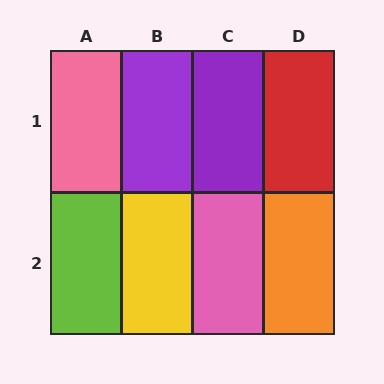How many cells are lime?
1 cell is lime.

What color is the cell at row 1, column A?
Pink.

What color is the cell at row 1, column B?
Purple.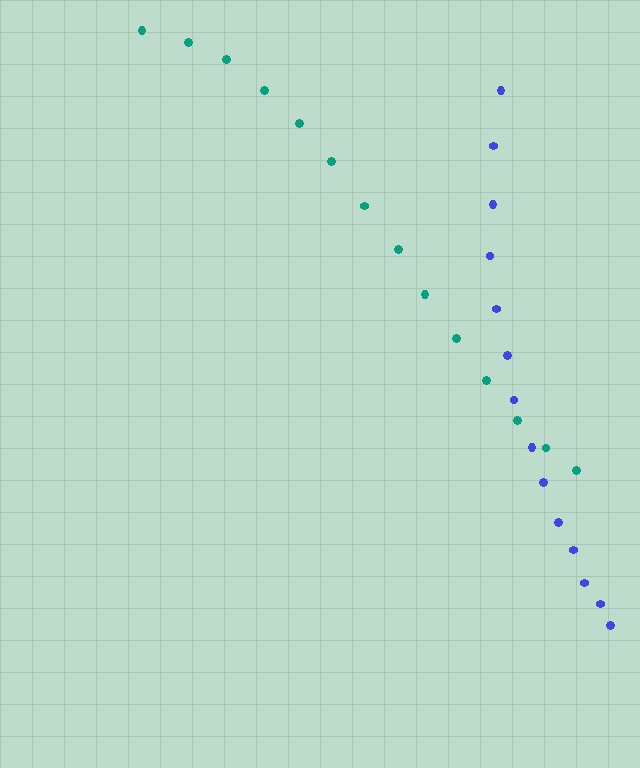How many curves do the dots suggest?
There are 2 distinct paths.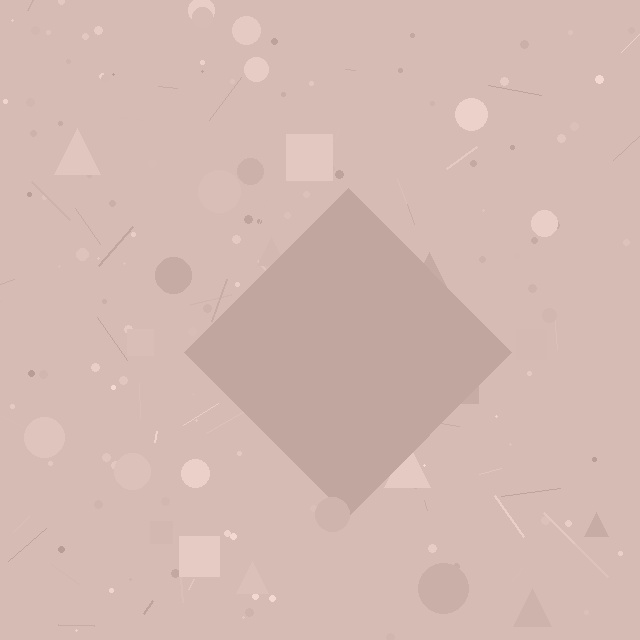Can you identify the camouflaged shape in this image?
The camouflaged shape is a diamond.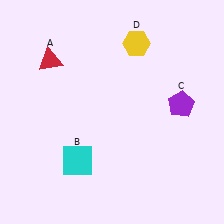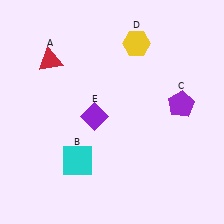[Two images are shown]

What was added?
A purple diamond (E) was added in Image 2.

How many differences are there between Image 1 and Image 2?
There is 1 difference between the two images.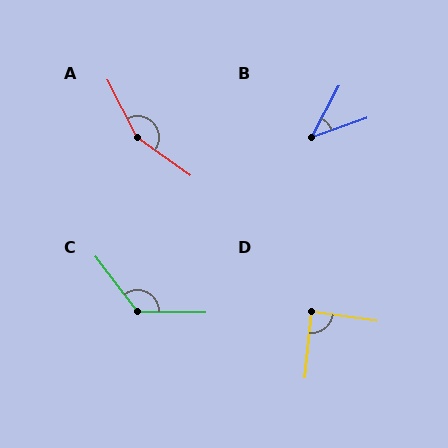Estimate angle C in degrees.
Approximately 128 degrees.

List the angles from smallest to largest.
B (42°), D (88°), C (128°), A (153°).